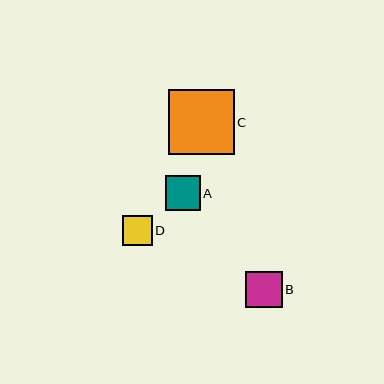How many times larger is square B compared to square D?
Square B is approximately 1.2 times the size of square D.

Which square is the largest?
Square C is the largest with a size of approximately 65 pixels.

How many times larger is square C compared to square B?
Square C is approximately 1.8 times the size of square B.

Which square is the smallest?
Square D is the smallest with a size of approximately 30 pixels.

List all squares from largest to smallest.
From largest to smallest: C, B, A, D.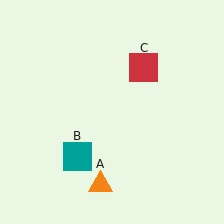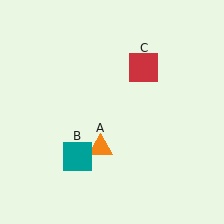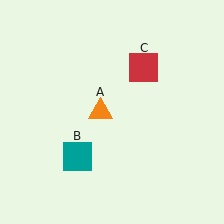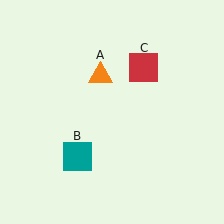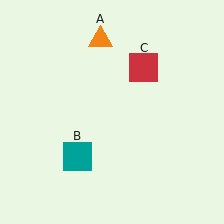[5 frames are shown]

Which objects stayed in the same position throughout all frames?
Teal square (object B) and red square (object C) remained stationary.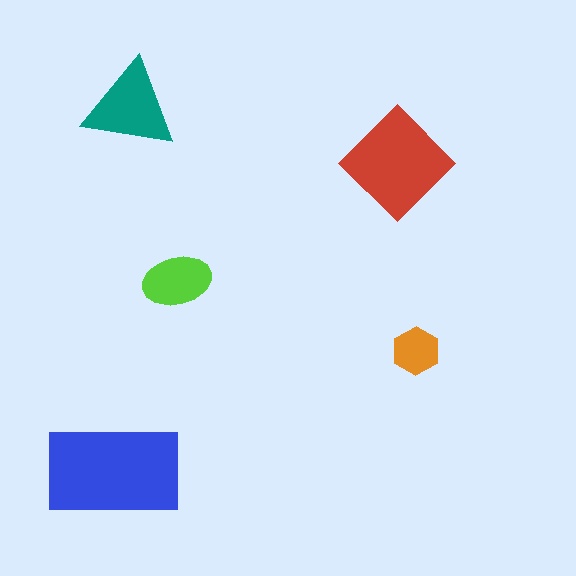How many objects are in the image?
There are 5 objects in the image.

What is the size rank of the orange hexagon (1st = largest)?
5th.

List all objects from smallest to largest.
The orange hexagon, the lime ellipse, the teal triangle, the red diamond, the blue rectangle.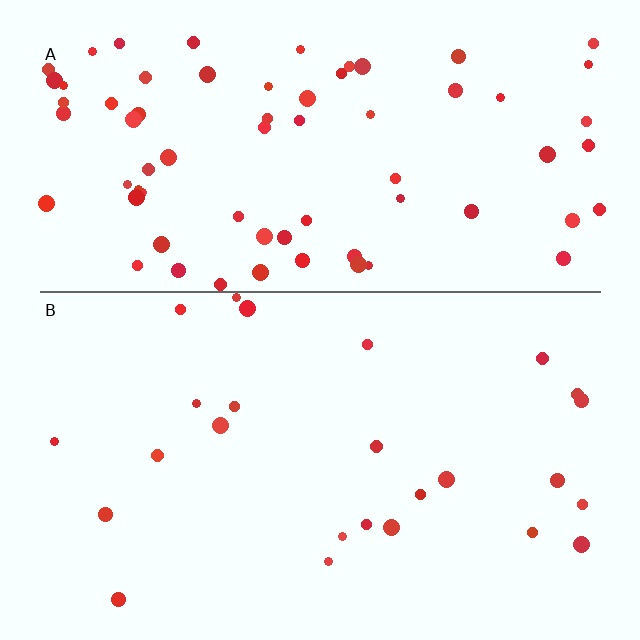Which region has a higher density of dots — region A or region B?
A (the top).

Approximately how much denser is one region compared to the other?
Approximately 2.8× — region A over region B.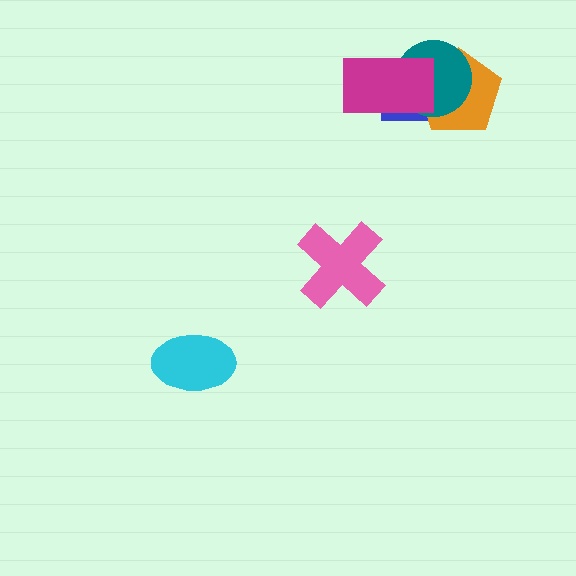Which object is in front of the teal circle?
The magenta rectangle is in front of the teal circle.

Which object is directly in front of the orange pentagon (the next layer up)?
The teal circle is directly in front of the orange pentagon.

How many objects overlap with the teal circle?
3 objects overlap with the teal circle.